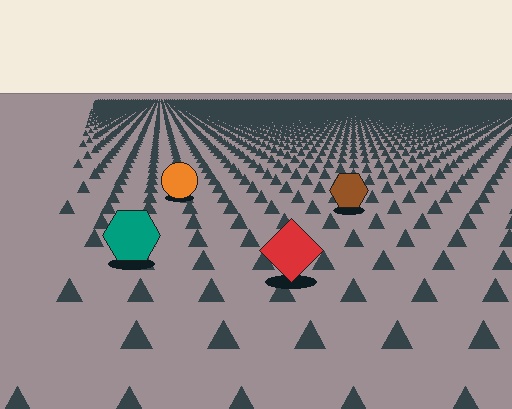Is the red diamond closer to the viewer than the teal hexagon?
Yes. The red diamond is closer — you can tell from the texture gradient: the ground texture is coarser near it.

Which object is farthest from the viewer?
The orange circle is farthest from the viewer. It appears smaller and the ground texture around it is denser.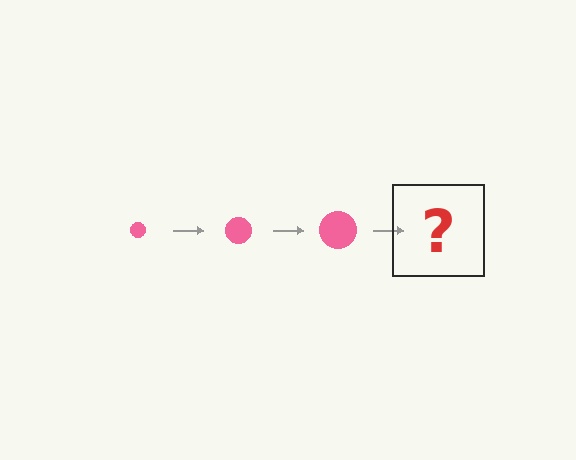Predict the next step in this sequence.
The next step is a pink circle, larger than the previous one.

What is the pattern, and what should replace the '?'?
The pattern is that the circle gets progressively larger each step. The '?' should be a pink circle, larger than the previous one.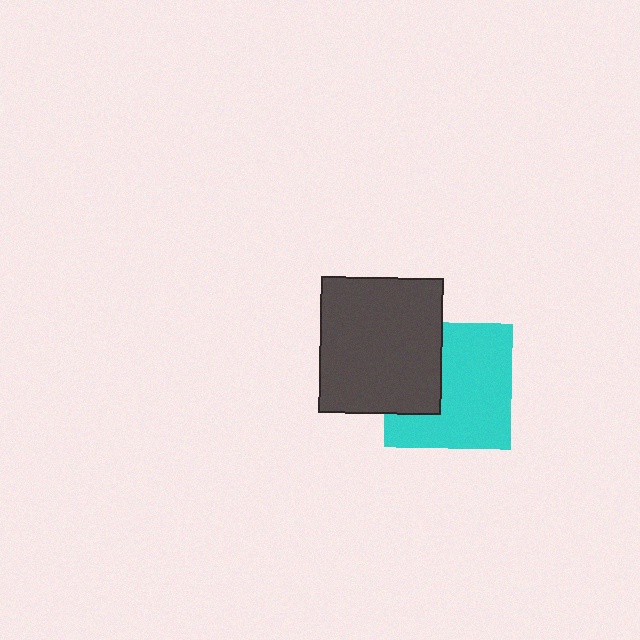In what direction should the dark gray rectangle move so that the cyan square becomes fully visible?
The dark gray rectangle should move left. That is the shortest direction to clear the overlap and leave the cyan square fully visible.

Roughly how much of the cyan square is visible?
Most of it is visible (roughly 66%).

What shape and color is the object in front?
The object in front is a dark gray rectangle.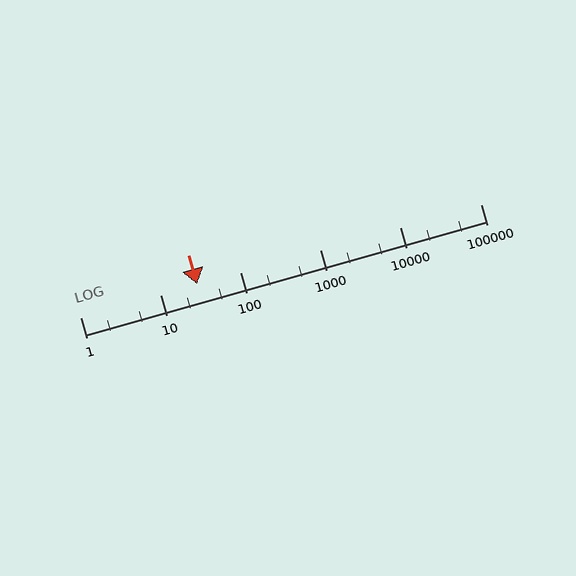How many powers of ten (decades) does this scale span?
The scale spans 5 decades, from 1 to 100000.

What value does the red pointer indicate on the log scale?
The pointer indicates approximately 29.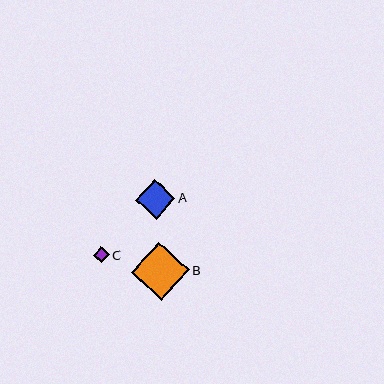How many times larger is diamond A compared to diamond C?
Diamond A is approximately 2.5 times the size of diamond C.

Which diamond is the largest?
Diamond B is the largest with a size of approximately 58 pixels.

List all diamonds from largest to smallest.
From largest to smallest: B, A, C.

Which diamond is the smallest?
Diamond C is the smallest with a size of approximately 16 pixels.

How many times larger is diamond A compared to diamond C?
Diamond A is approximately 2.5 times the size of diamond C.